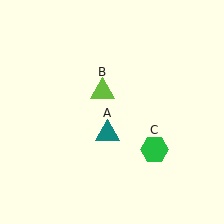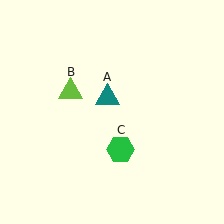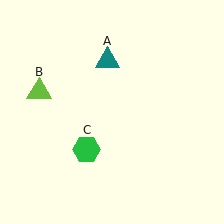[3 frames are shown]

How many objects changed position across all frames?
3 objects changed position: teal triangle (object A), lime triangle (object B), green hexagon (object C).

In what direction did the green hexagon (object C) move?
The green hexagon (object C) moved left.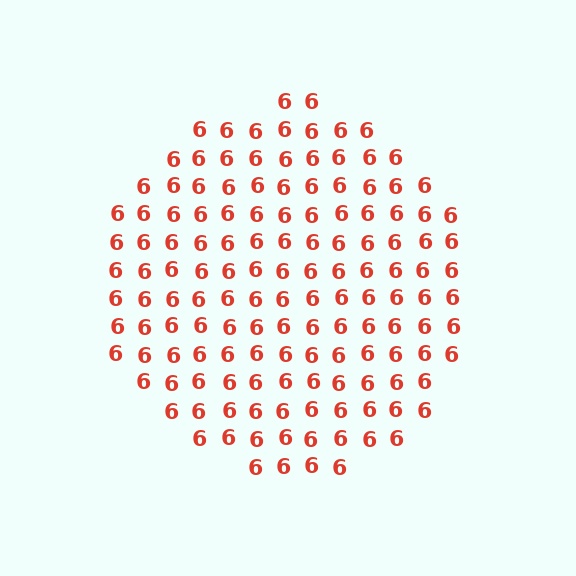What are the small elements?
The small elements are digit 6's.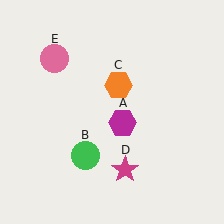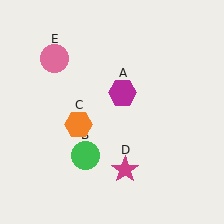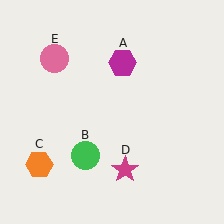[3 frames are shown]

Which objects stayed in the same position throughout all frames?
Green circle (object B) and magenta star (object D) and pink circle (object E) remained stationary.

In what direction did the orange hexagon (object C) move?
The orange hexagon (object C) moved down and to the left.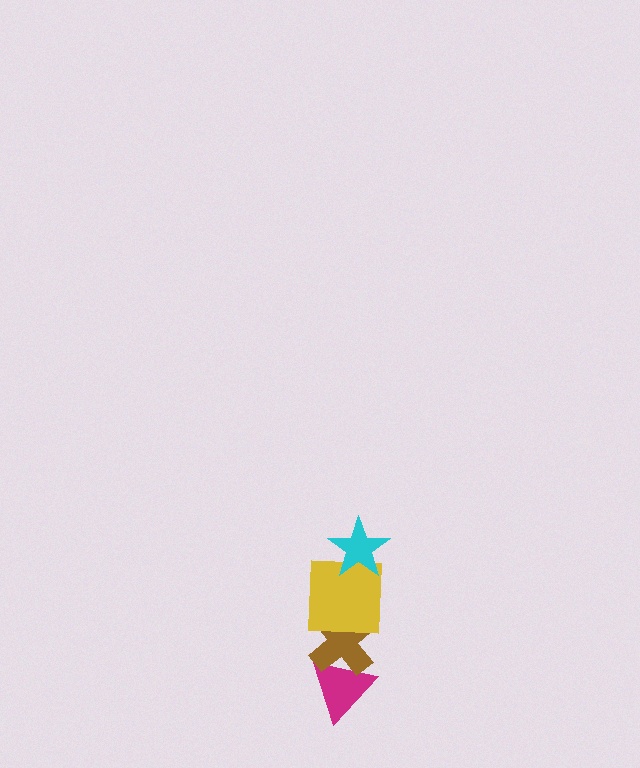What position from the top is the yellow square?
The yellow square is 2nd from the top.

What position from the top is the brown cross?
The brown cross is 3rd from the top.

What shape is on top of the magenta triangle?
The brown cross is on top of the magenta triangle.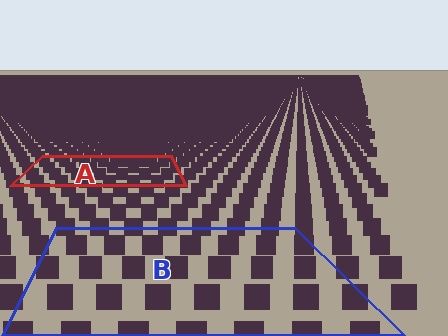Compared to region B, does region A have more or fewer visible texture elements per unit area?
Region A has more texture elements per unit area — they are packed more densely because it is farther away.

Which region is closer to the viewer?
Region B is closer. The texture elements there are larger and more spread out.